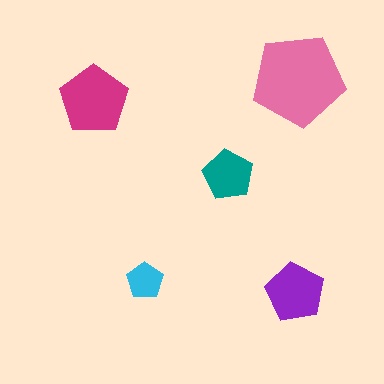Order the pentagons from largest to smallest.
the pink one, the magenta one, the purple one, the teal one, the cyan one.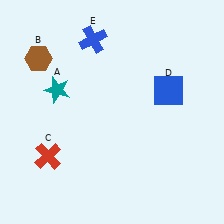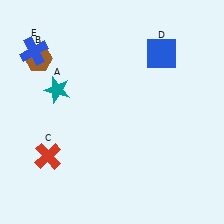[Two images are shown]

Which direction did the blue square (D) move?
The blue square (D) moved up.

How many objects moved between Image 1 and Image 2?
2 objects moved between the two images.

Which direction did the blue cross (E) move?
The blue cross (E) moved left.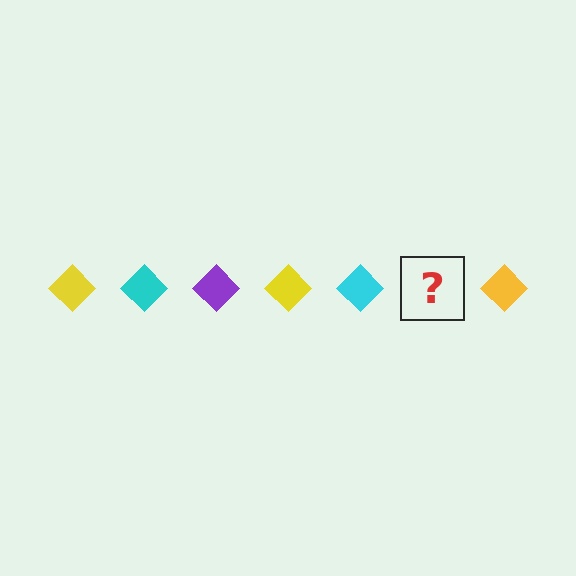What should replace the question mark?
The question mark should be replaced with a purple diamond.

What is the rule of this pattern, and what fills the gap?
The rule is that the pattern cycles through yellow, cyan, purple diamonds. The gap should be filled with a purple diamond.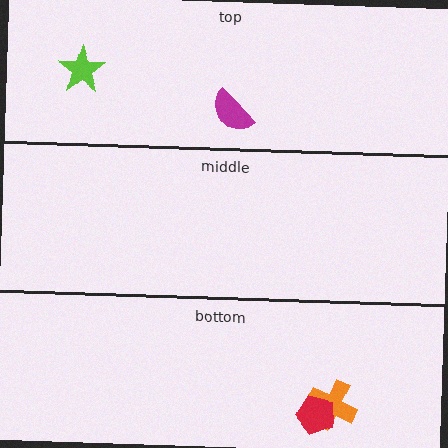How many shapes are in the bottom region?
2.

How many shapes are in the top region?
2.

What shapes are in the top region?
The lime star, the magenta semicircle.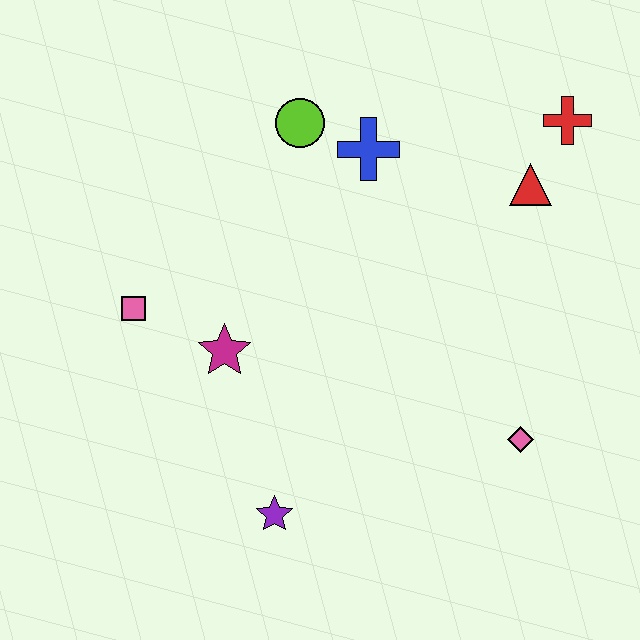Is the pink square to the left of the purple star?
Yes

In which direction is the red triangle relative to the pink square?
The red triangle is to the right of the pink square.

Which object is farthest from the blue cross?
The purple star is farthest from the blue cross.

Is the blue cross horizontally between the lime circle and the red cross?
Yes